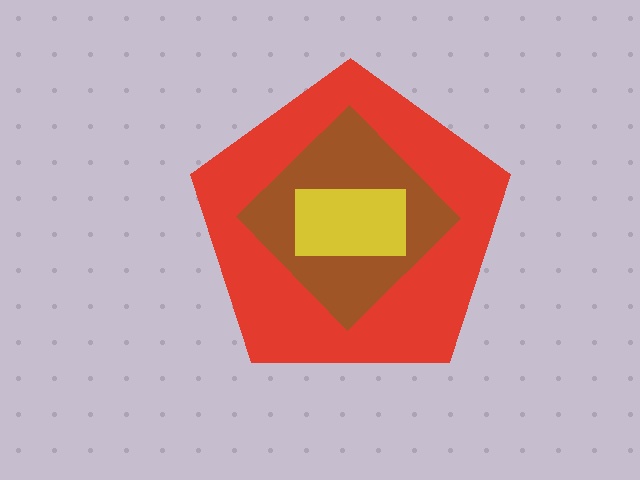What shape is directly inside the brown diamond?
The yellow rectangle.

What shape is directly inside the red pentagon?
The brown diamond.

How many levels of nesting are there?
3.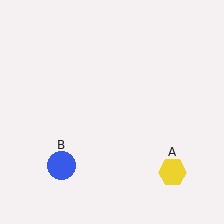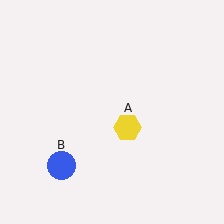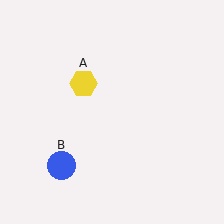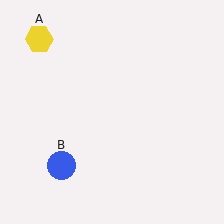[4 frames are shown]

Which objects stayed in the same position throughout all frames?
Blue circle (object B) remained stationary.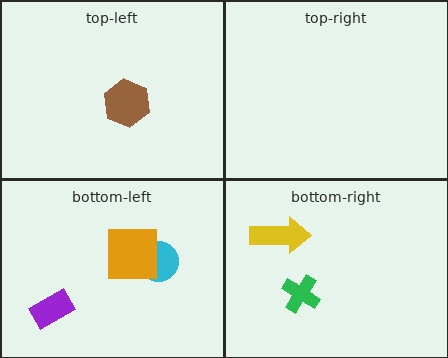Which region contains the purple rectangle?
The bottom-left region.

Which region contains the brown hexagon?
The top-left region.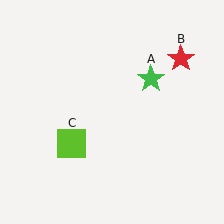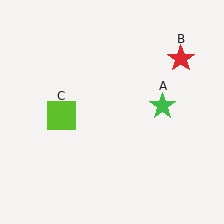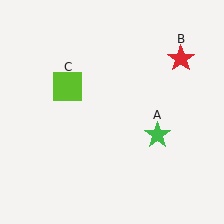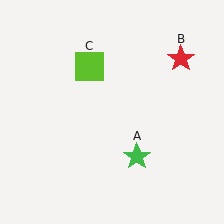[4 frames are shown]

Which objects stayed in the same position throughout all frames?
Red star (object B) remained stationary.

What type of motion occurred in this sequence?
The green star (object A), lime square (object C) rotated clockwise around the center of the scene.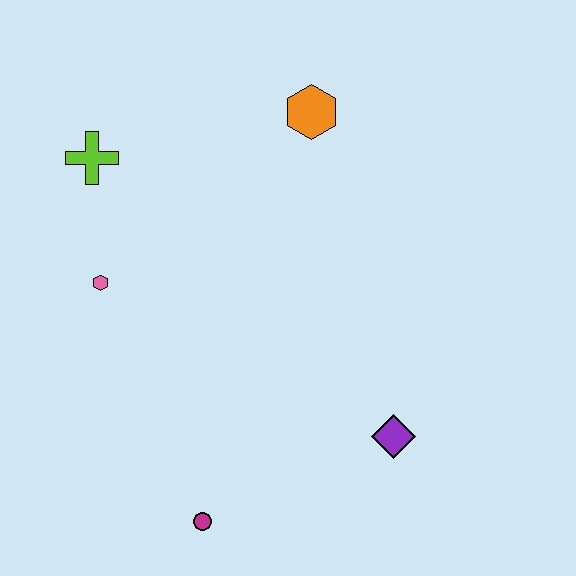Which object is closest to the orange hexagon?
The lime cross is closest to the orange hexagon.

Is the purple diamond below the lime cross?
Yes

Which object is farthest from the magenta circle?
The orange hexagon is farthest from the magenta circle.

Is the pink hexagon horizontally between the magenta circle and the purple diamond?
No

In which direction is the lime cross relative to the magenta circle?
The lime cross is above the magenta circle.